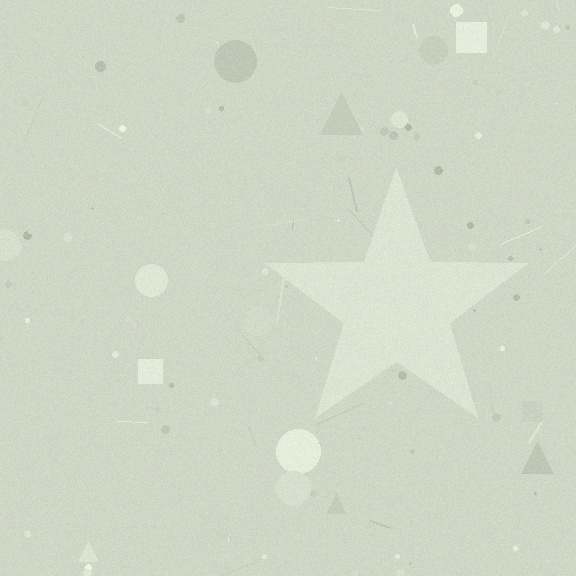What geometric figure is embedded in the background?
A star is embedded in the background.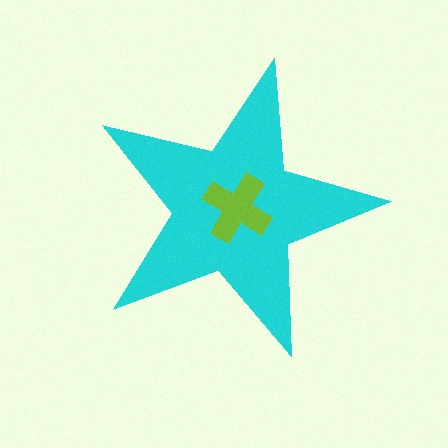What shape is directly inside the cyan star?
The lime cross.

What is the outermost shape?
The cyan star.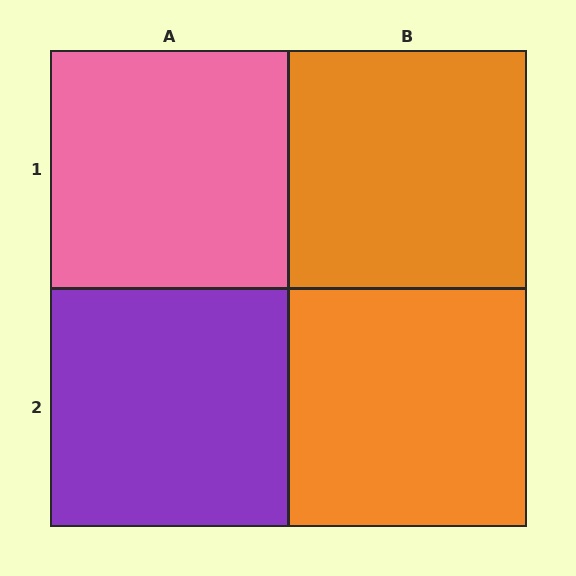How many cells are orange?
2 cells are orange.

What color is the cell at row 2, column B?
Orange.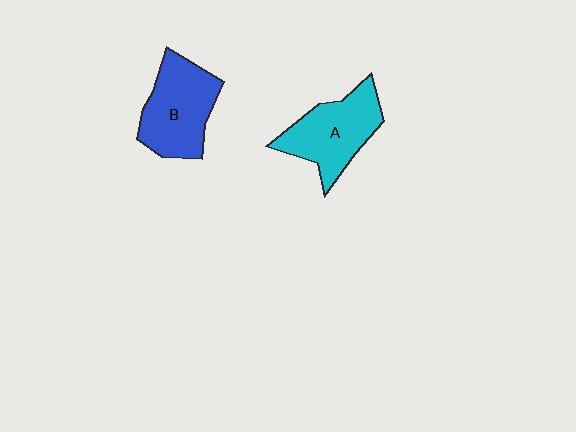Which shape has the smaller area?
Shape A (cyan).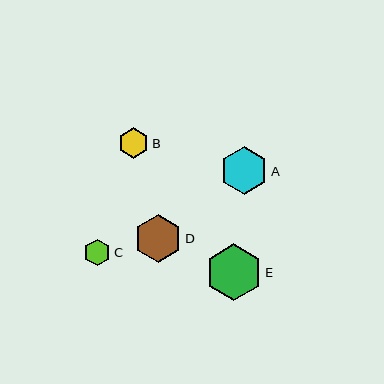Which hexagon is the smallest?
Hexagon C is the smallest with a size of approximately 27 pixels.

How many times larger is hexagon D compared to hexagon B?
Hexagon D is approximately 1.6 times the size of hexagon B.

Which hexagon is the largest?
Hexagon E is the largest with a size of approximately 57 pixels.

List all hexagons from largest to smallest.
From largest to smallest: E, D, A, B, C.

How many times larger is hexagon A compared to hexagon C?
Hexagon A is approximately 1.8 times the size of hexagon C.